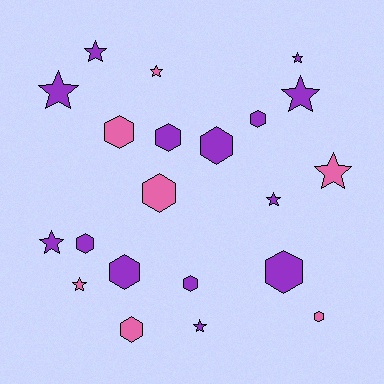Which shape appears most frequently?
Hexagon, with 11 objects.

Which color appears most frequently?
Purple, with 14 objects.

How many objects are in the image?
There are 21 objects.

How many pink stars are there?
There are 3 pink stars.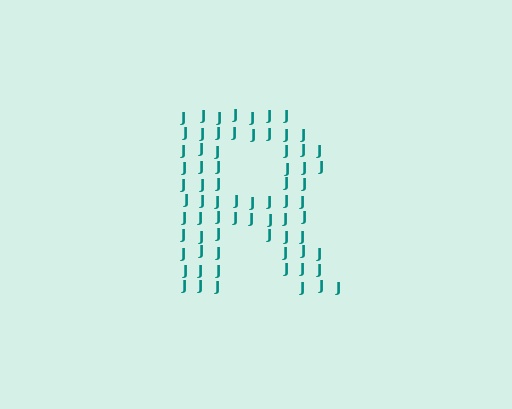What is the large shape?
The large shape is the letter R.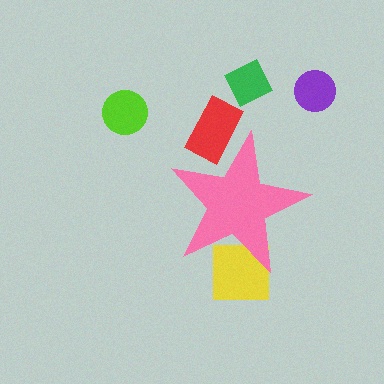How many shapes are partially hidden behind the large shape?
2 shapes are partially hidden.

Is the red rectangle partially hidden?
Yes, the red rectangle is partially hidden behind the pink star.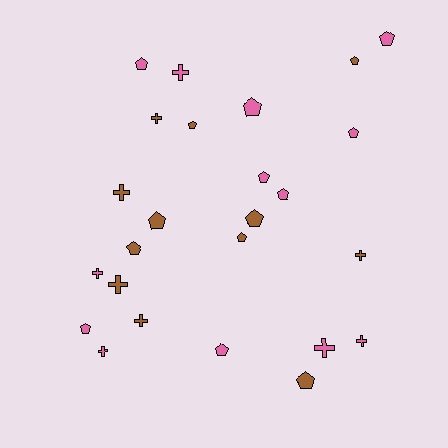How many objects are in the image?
There are 25 objects.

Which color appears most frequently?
Pink, with 13 objects.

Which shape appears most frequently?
Pentagon, with 15 objects.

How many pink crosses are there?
There are 5 pink crosses.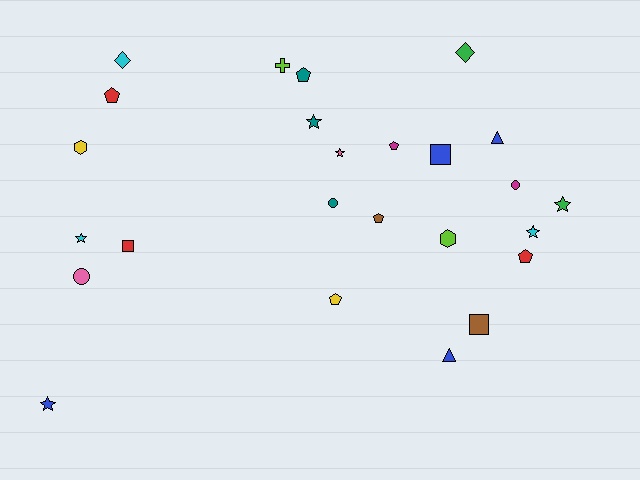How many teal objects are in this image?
There are 3 teal objects.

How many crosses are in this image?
There is 1 cross.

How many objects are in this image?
There are 25 objects.